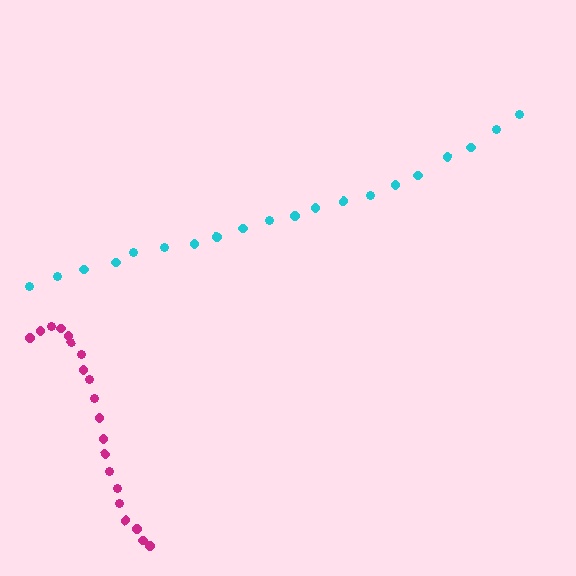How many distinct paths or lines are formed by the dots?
There are 2 distinct paths.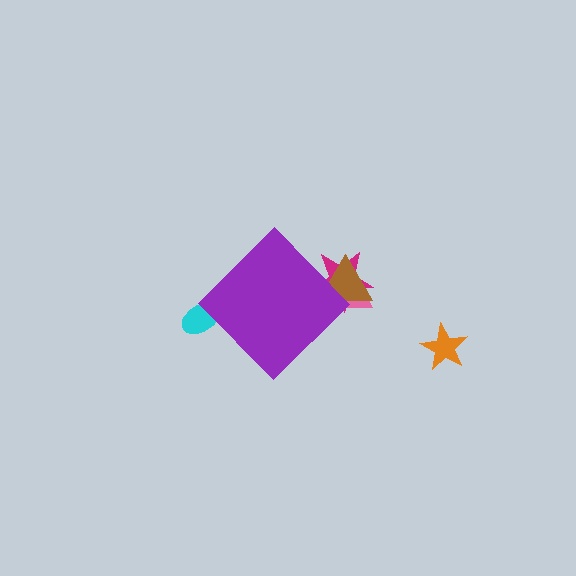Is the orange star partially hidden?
No, the orange star is fully visible.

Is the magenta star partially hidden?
Yes, the magenta star is partially hidden behind the purple diamond.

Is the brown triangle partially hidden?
Yes, the brown triangle is partially hidden behind the purple diamond.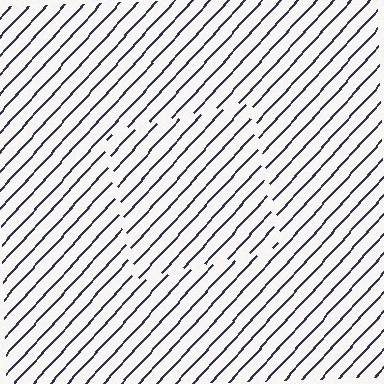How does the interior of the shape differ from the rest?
The interior of the shape contains the same grating, shifted by half a period — the contour is defined by the phase discontinuity where line-ends from the inner and outer gratings abut.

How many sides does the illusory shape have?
4 sides — the line-ends trace a square.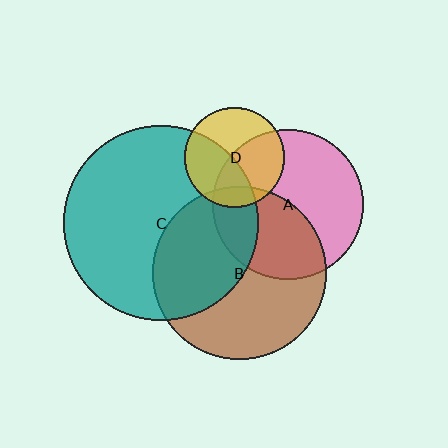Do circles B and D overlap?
Yes.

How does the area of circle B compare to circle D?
Approximately 3.0 times.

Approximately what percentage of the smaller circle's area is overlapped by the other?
Approximately 15%.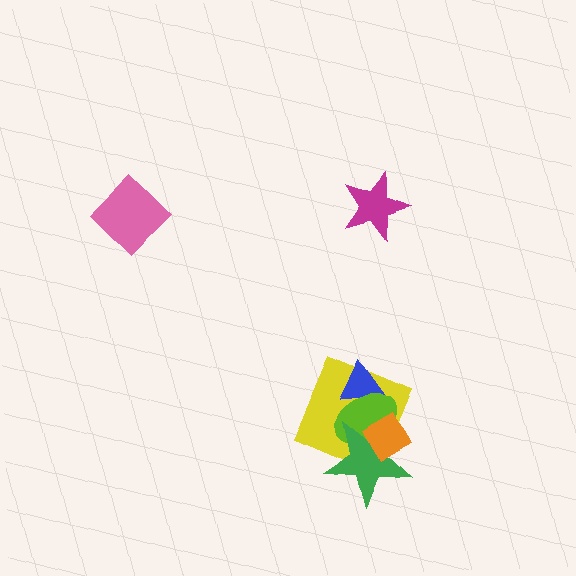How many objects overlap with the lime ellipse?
4 objects overlap with the lime ellipse.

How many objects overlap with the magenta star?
0 objects overlap with the magenta star.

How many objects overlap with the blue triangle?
2 objects overlap with the blue triangle.